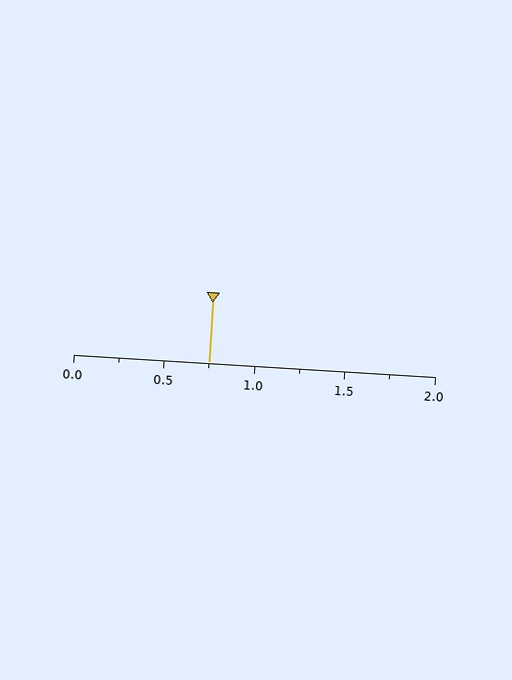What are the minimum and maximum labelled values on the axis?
The axis runs from 0.0 to 2.0.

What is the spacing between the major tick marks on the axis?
The major ticks are spaced 0.5 apart.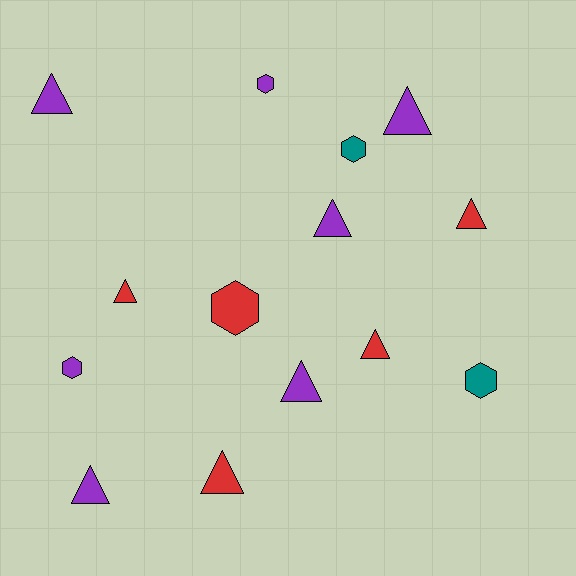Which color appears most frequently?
Purple, with 7 objects.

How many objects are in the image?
There are 14 objects.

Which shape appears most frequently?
Triangle, with 9 objects.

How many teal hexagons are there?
There are 2 teal hexagons.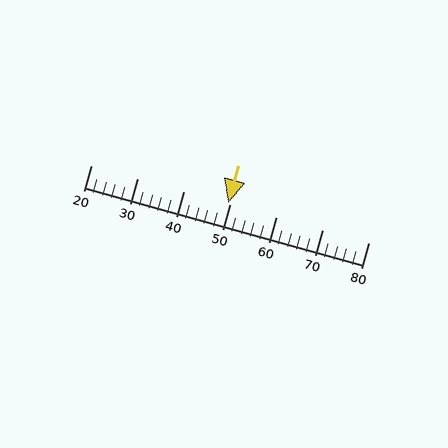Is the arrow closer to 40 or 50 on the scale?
The arrow is closer to 50.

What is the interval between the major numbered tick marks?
The major tick marks are spaced 10 units apart.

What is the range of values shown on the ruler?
The ruler shows values from 20 to 80.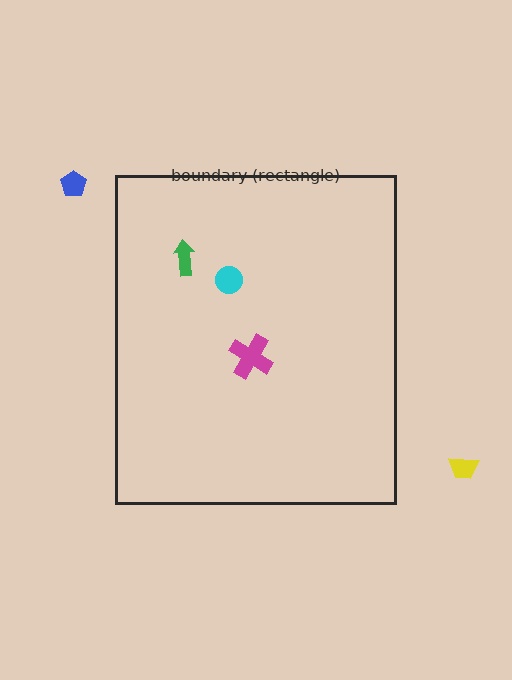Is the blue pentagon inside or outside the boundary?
Outside.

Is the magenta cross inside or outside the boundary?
Inside.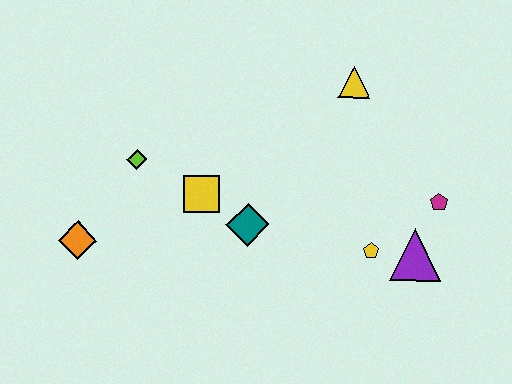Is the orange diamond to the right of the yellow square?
No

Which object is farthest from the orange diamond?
The magenta pentagon is farthest from the orange diamond.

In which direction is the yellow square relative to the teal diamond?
The yellow square is to the left of the teal diamond.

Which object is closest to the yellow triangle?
The magenta pentagon is closest to the yellow triangle.